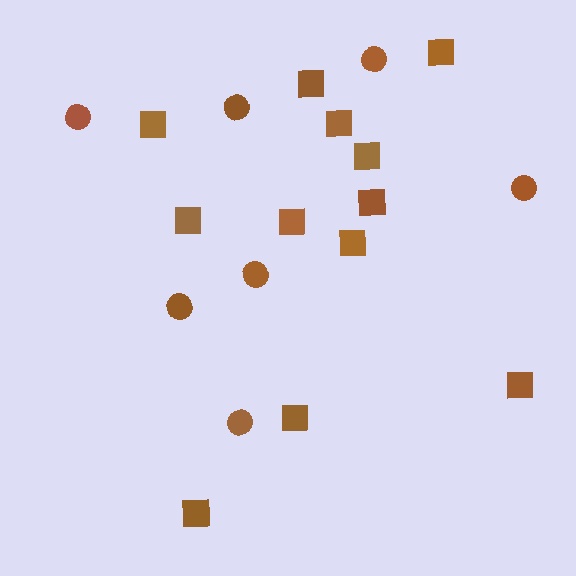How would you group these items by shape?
There are 2 groups: one group of circles (7) and one group of squares (12).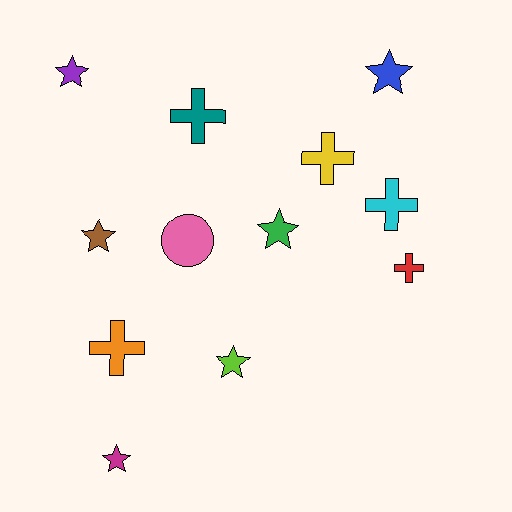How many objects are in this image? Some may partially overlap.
There are 12 objects.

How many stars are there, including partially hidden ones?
There are 6 stars.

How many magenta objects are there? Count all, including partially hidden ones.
There is 1 magenta object.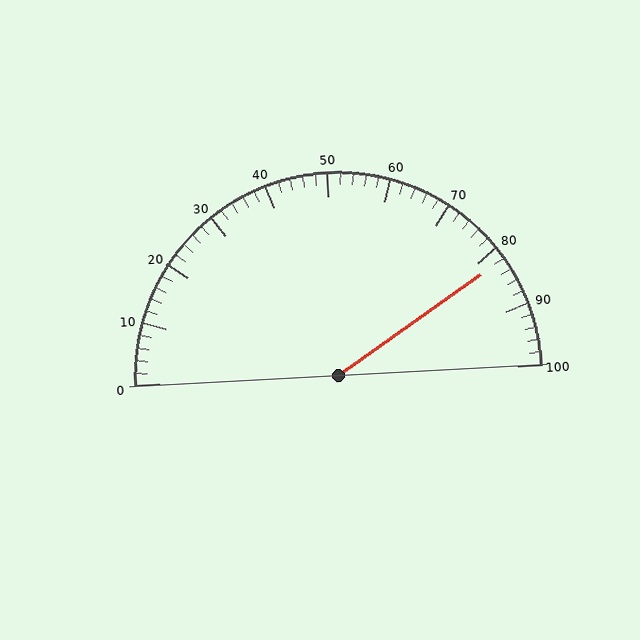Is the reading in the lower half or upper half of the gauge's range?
The reading is in the upper half of the range (0 to 100).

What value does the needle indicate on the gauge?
The needle indicates approximately 82.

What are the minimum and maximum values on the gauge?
The gauge ranges from 0 to 100.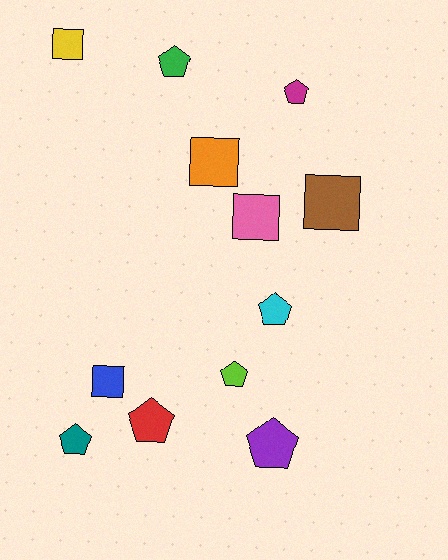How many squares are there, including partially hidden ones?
There are 5 squares.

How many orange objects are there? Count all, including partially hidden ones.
There is 1 orange object.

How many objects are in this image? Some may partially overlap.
There are 12 objects.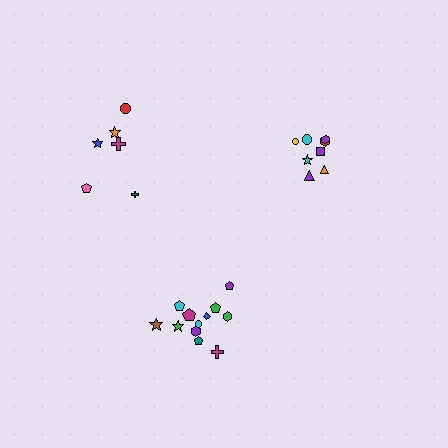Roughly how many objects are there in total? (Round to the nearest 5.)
Roughly 25 objects in total.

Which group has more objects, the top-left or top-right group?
The top-right group.